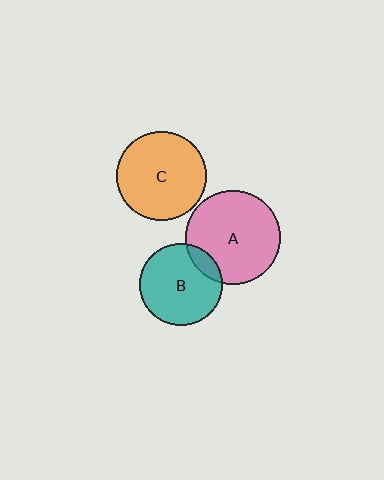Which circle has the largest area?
Circle A (pink).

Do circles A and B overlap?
Yes.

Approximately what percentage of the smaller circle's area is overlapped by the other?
Approximately 15%.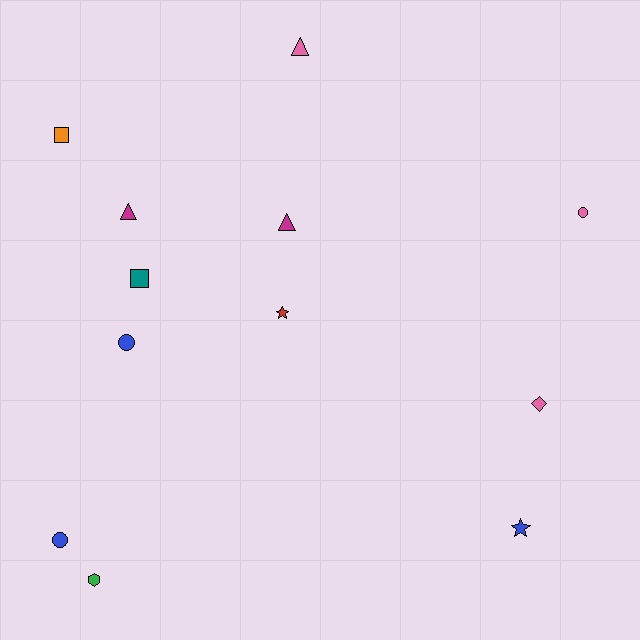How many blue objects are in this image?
There are 3 blue objects.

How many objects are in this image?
There are 12 objects.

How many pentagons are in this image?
There are no pentagons.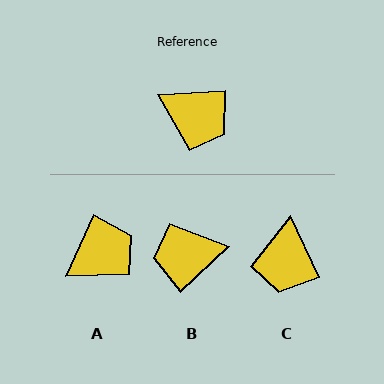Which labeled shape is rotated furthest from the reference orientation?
B, about 140 degrees away.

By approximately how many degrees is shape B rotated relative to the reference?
Approximately 140 degrees clockwise.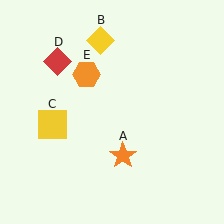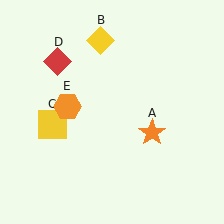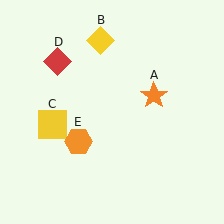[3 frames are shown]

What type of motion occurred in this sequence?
The orange star (object A), orange hexagon (object E) rotated counterclockwise around the center of the scene.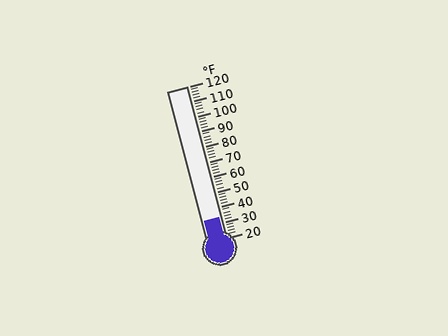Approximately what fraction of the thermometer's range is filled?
The thermometer is filled to approximately 15% of its range.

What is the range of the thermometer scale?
The thermometer scale ranges from 20°F to 120°F.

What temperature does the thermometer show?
The thermometer shows approximately 34°F.